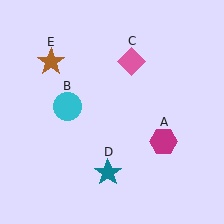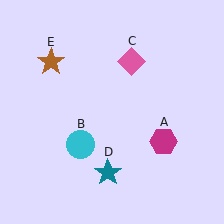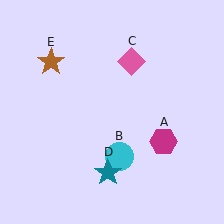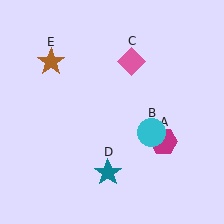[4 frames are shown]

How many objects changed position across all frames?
1 object changed position: cyan circle (object B).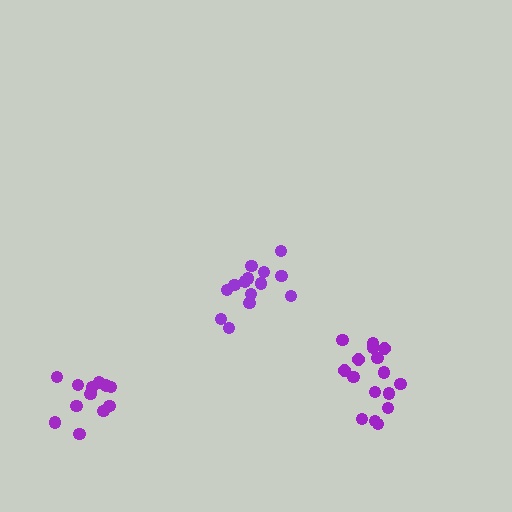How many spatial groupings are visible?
There are 3 spatial groupings.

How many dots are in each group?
Group 1: 16 dots, Group 2: 14 dots, Group 3: 12 dots (42 total).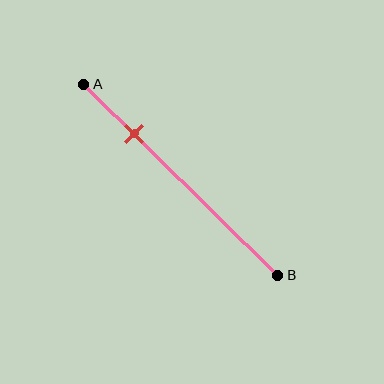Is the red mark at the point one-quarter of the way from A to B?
Yes, the mark is approximately at the one-quarter point.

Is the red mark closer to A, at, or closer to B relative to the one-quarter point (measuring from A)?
The red mark is approximately at the one-quarter point of segment AB.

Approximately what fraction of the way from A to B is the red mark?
The red mark is approximately 25% of the way from A to B.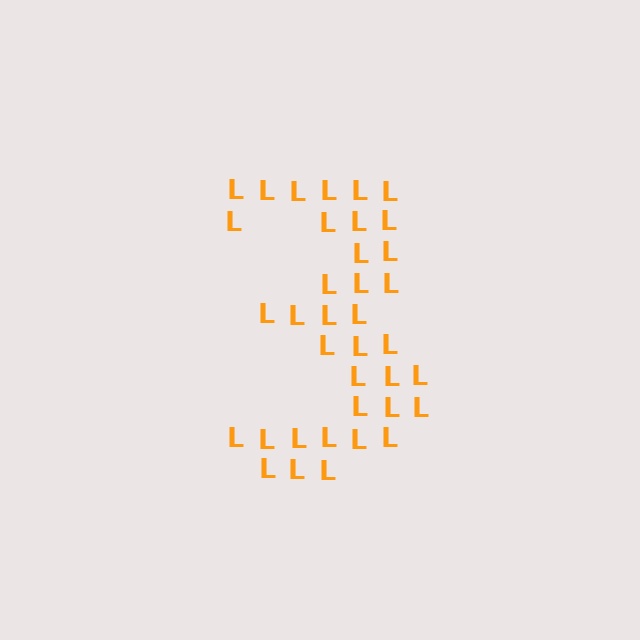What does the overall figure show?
The overall figure shows the digit 3.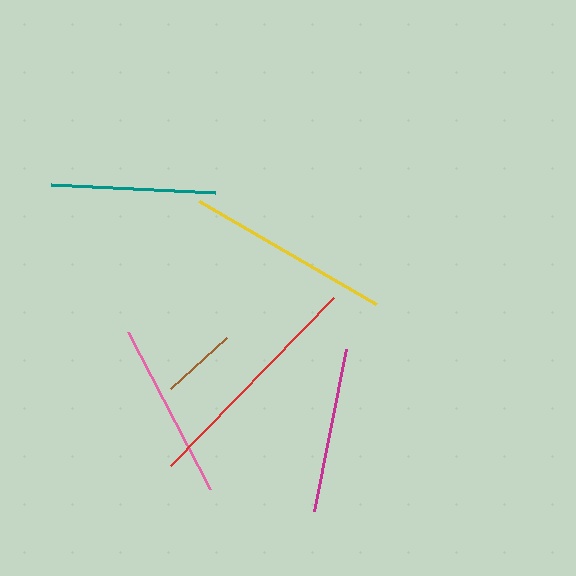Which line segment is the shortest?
The brown line is the shortest at approximately 76 pixels.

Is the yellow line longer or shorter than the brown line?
The yellow line is longer than the brown line.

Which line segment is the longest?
The red line is the longest at approximately 234 pixels.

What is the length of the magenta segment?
The magenta segment is approximately 164 pixels long.